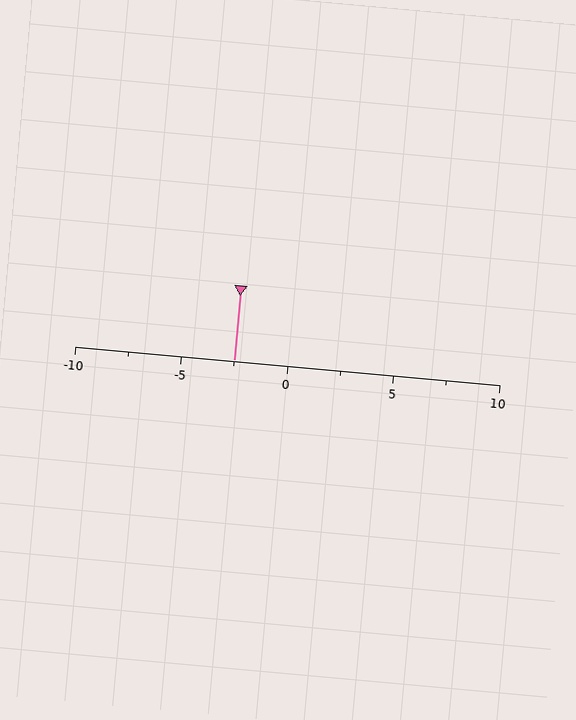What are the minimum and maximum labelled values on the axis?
The axis runs from -10 to 10.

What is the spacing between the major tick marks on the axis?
The major ticks are spaced 5 apart.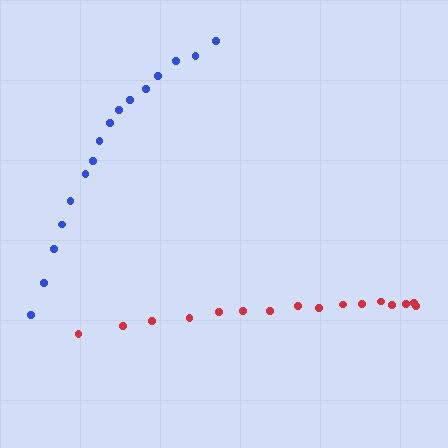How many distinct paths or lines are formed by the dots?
There are 2 distinct paths.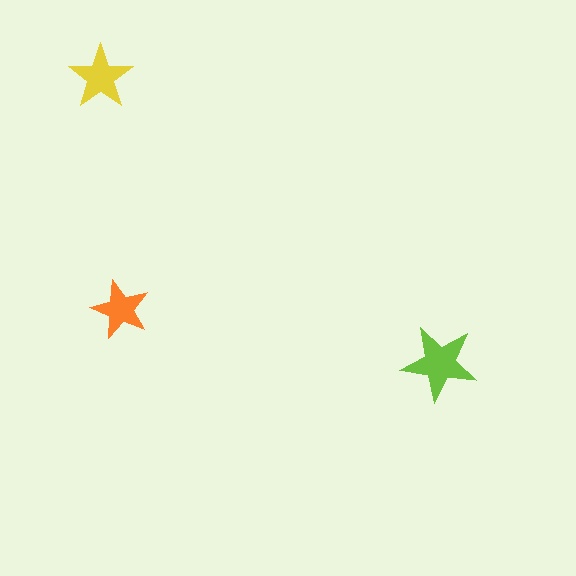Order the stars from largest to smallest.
the lime one, the yellow one, the orange one.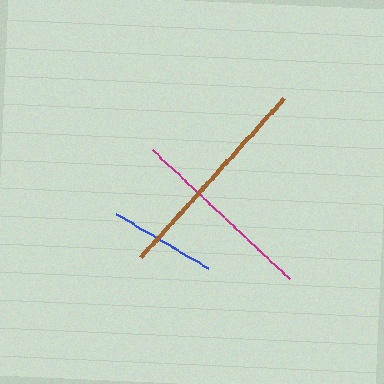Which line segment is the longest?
The brown line is the longest at approximately 214 pixels.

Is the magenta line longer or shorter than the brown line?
The brown line is longer than the magenta line.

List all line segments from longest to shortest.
From longest to shortest: brown, magenta, blue.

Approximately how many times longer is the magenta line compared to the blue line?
The magenta line is approximately 1.8 times the length of the blue line.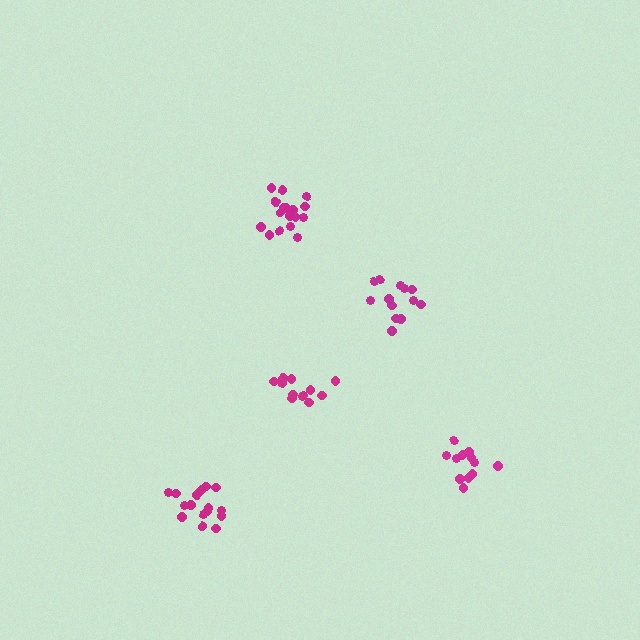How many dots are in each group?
Group 1: 16 dots, Group 2: 13 dots, Group 3: 12 dots, Group 4: 17 dots, Group 5: 12 dots (70 total).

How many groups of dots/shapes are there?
There are 5 groups.